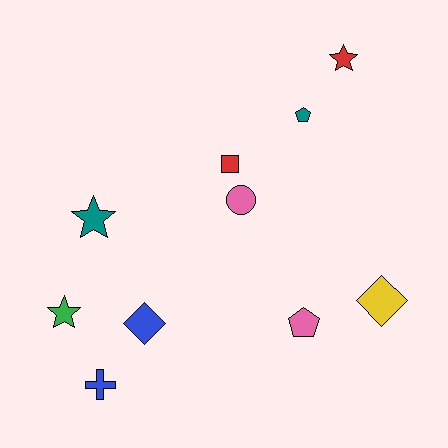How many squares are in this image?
There is 1 square.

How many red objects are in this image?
There are 2 red objects.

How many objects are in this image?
There are 10 objects.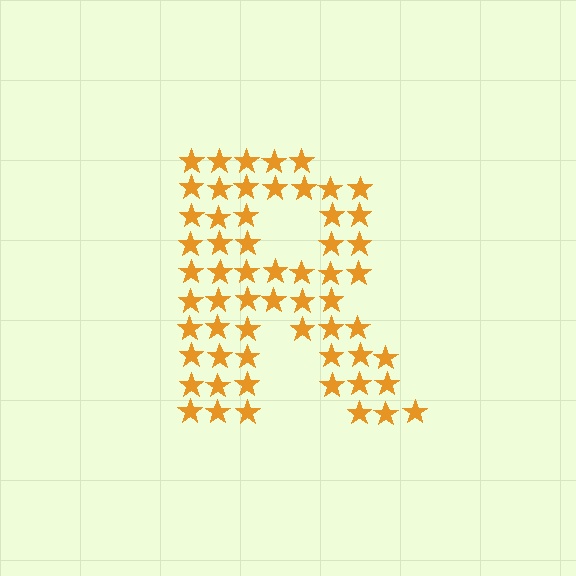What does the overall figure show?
The overall figure shows the letter R.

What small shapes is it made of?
It is made of small stars.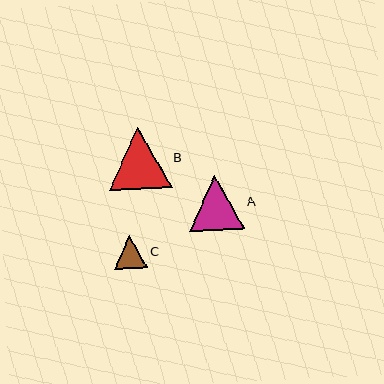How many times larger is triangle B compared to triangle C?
Triangle B is approximately 1.9 times the size of triangle C.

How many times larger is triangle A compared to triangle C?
Triangle A is approximately 1.7 times the size of triangle C.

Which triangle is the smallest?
Triangle C is the smallest with a size of approximately 33 pixels.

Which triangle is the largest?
Triangle B is the largest with a size of approximately 63 pixels.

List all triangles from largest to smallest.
From largest to smallest: B, A, C.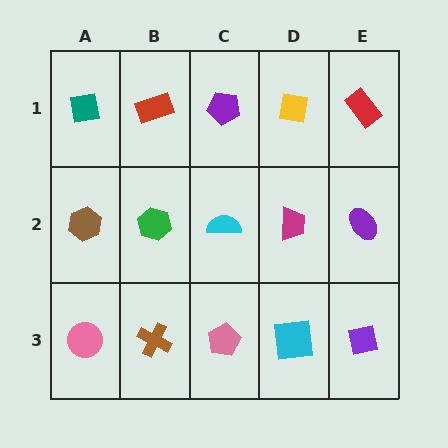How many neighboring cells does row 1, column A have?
2.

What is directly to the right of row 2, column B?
A cyan semicircle.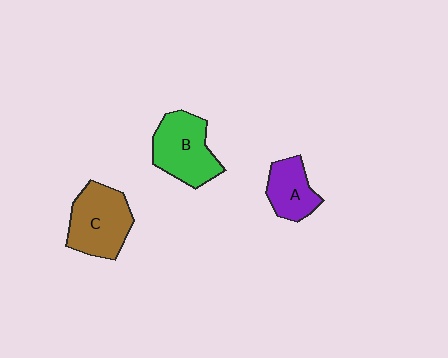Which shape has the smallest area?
Shape A (purple).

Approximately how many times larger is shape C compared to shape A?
Approximately 1.5 times.